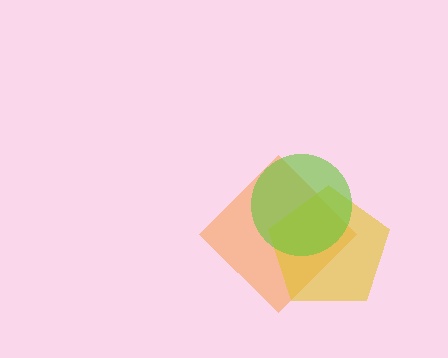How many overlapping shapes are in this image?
There are 3 overlapping shapes in the image.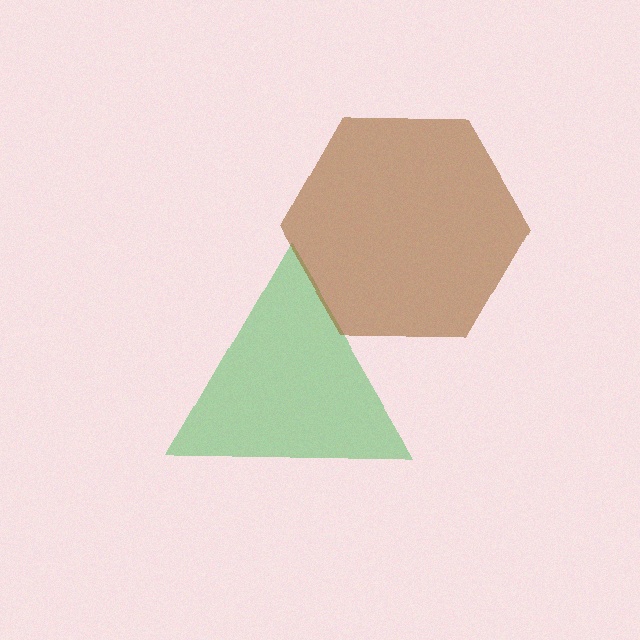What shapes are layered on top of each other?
The layered shapes are: a green triangle, a brown hexagon.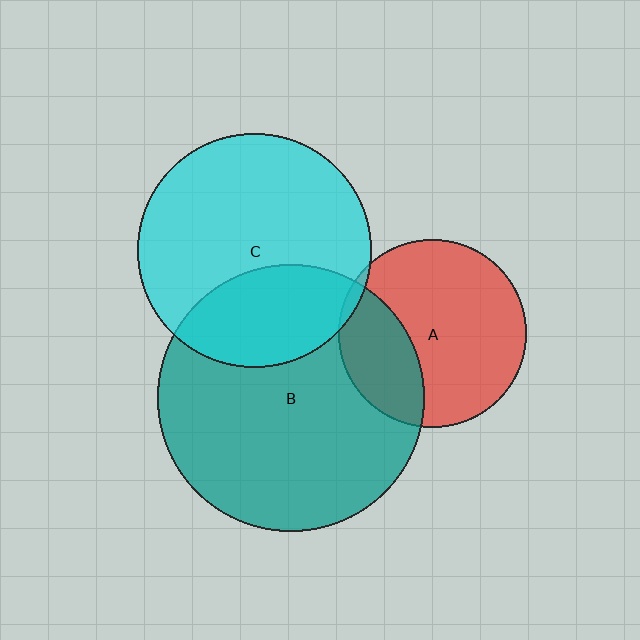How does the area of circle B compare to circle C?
Approximately 1.3 times.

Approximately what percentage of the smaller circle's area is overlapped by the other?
Approximately 5%.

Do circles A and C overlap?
Yes.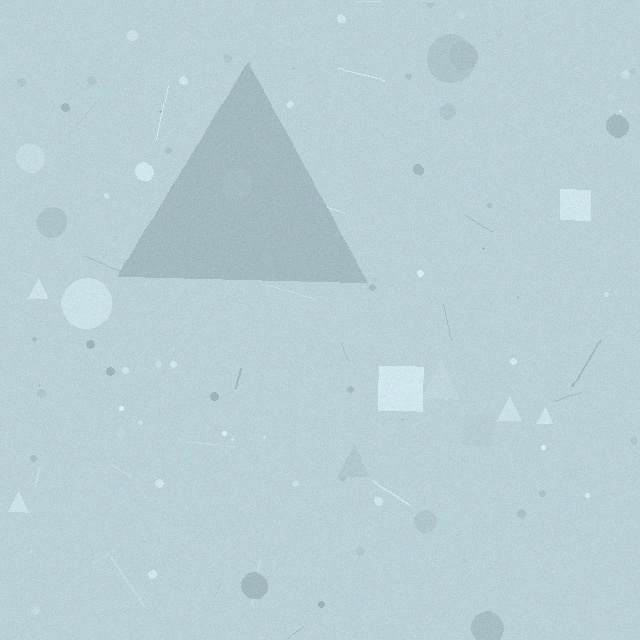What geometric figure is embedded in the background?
A triangle is embedded in the background.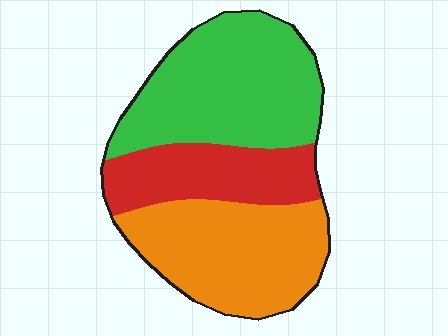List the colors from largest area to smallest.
From largest to smallest: green, orange, red.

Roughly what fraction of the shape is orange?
Orange covers about 35% of the shape.